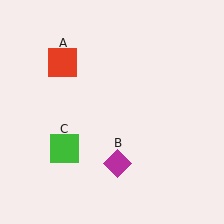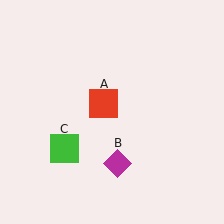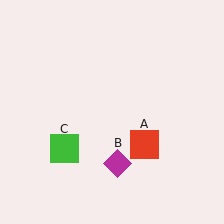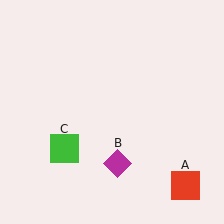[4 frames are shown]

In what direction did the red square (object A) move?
The red square (object A) moved down and to the right.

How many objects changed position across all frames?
1 object changed position: red square (object A).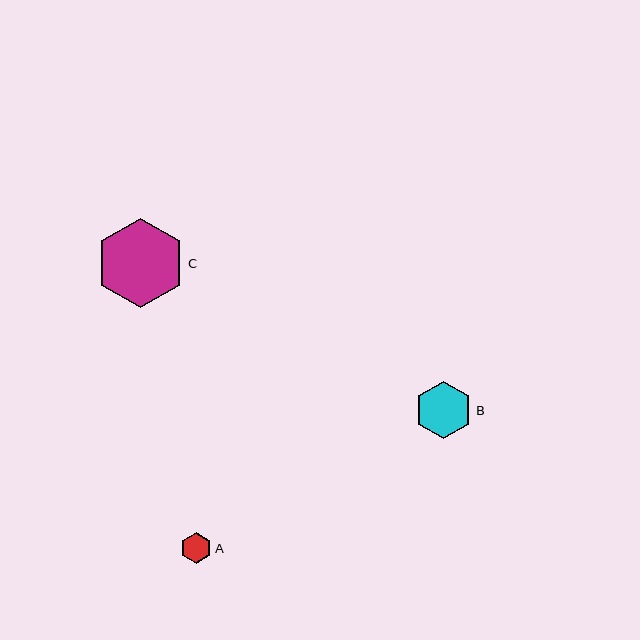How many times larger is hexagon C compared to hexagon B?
Hexagon C is approximately 1.6 times the size of hexagon B.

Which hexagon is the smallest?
Hexagon A is the smallest with a size of approximately 31 pixels.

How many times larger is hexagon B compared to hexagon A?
Hexagon B is approximately 1.8 times the size of hexagon A.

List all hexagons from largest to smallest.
From largest to smallest: C, B, A.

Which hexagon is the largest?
Hexagon C is the largest with a size of approximately 90 pixels.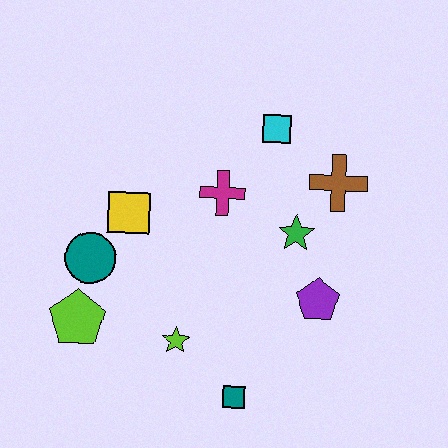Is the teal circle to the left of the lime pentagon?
No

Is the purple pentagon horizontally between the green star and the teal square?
No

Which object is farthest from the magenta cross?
The teal square is farthest from the magenta cross.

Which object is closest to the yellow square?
The teal circle is closest to the yellow square.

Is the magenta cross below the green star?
No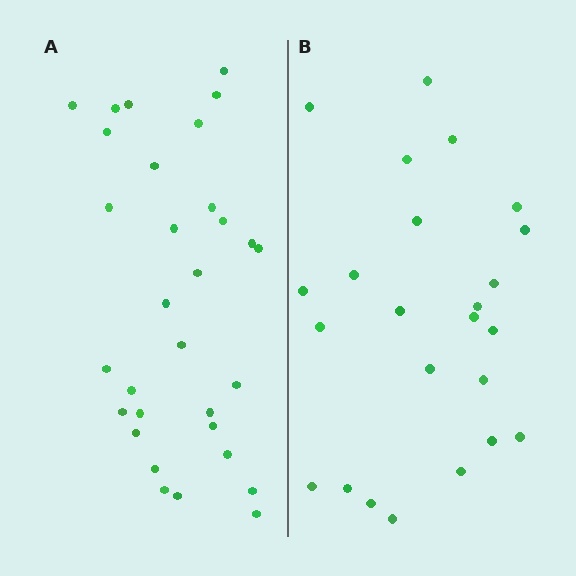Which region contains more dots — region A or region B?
Region A (the left region) has more dots.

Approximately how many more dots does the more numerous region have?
Region A has roughly 8 or so more dots than region B.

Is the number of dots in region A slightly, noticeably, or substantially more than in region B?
Region A has noticeably more, but not dramatically so. The ratio is roughly 1.3 to 1.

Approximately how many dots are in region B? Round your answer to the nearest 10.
About 20 dots. (The exact count is 24, which rounds to 20.)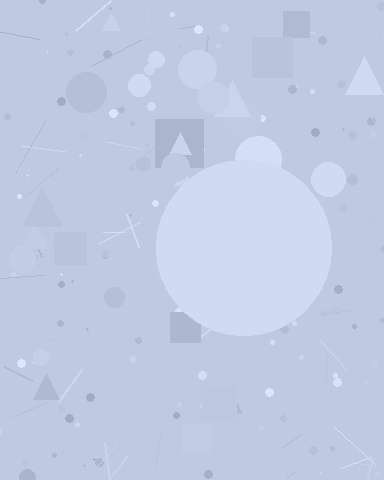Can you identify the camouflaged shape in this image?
The camouflaged shape is a circle.